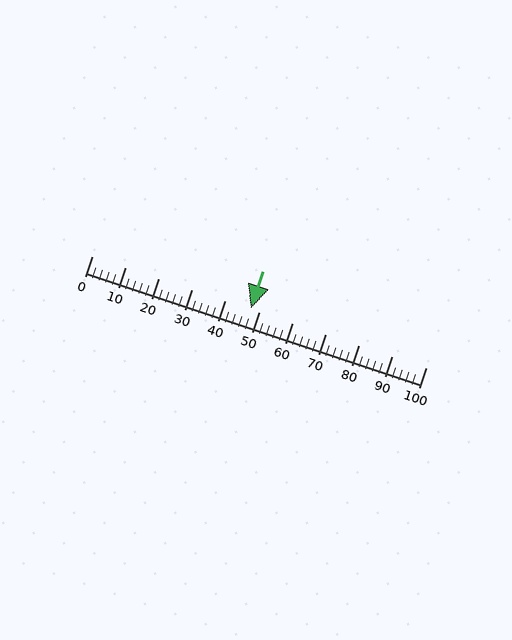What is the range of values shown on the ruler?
The ruler shows values from 0 to 100.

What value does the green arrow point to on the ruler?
The green arrow points to approximately 48.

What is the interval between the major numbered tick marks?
The major tick marks are spaced 10 units apart.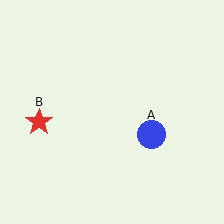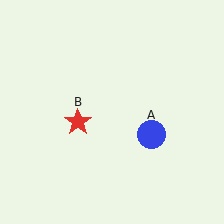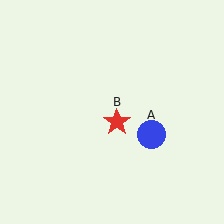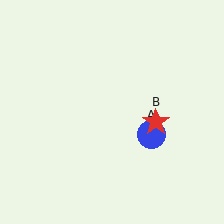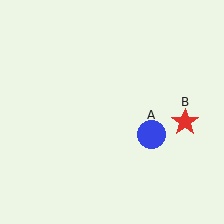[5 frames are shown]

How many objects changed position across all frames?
1 object changed position: red star (object B).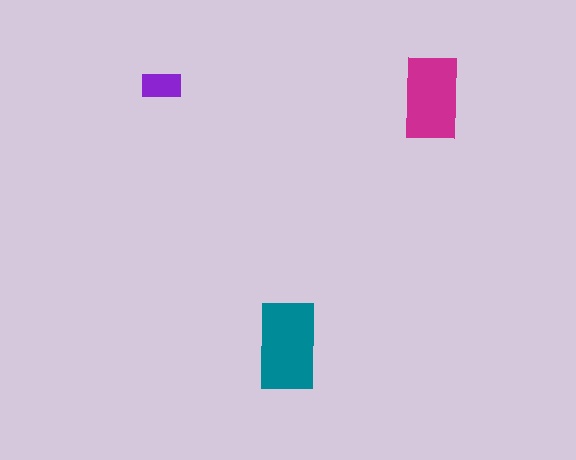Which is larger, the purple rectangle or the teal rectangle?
The teal one.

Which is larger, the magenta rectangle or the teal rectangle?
The teal one.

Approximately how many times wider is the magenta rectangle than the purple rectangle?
About 2 times wider.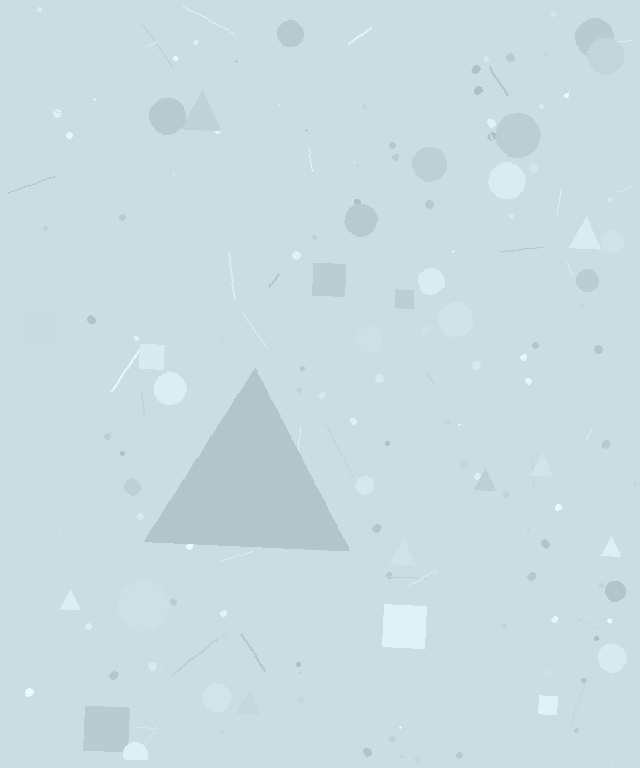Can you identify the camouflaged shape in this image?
The camouflaged shape is a triangle.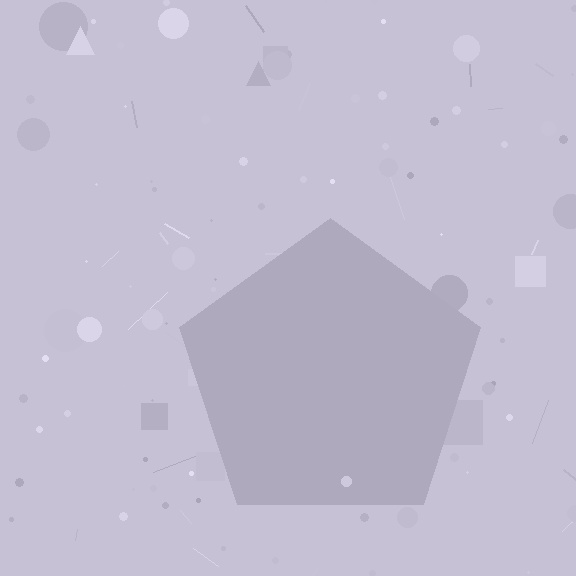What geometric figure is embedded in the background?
A pentagon is embedded in the background.